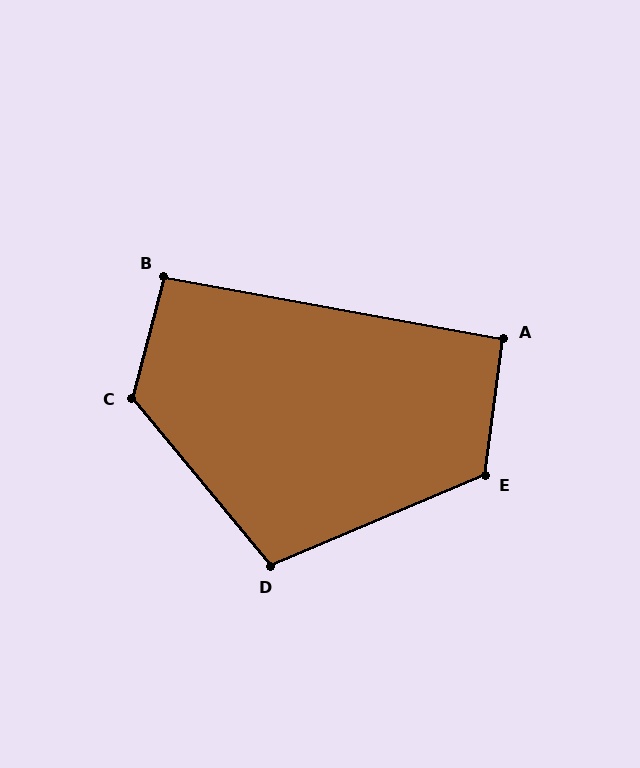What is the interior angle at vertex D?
Approximately 107 degrees (obtuse).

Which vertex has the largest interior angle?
C, at approximately 125 degrees.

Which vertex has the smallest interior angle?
A, at approximately 93 degrees.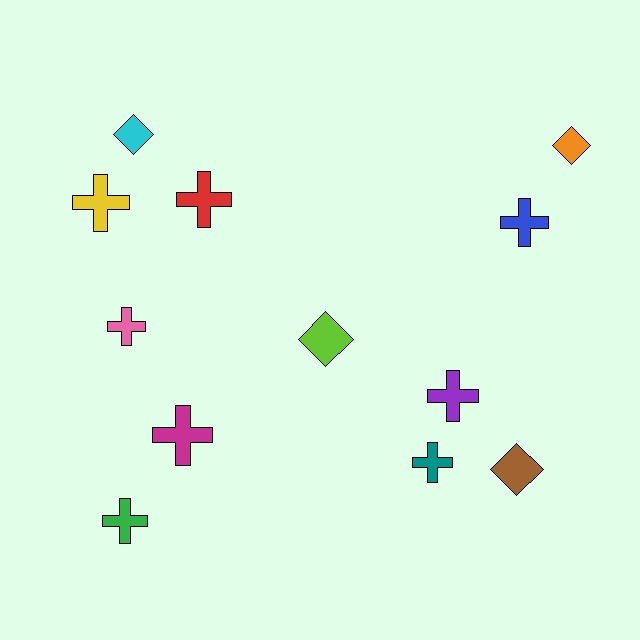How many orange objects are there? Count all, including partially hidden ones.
There is 1 orange object.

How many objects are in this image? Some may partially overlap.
There are 12 objects.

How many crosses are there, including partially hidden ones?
There are 8 crosses.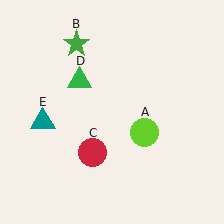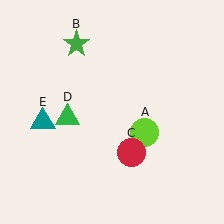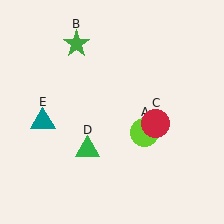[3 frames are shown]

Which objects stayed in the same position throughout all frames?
Lime circle (object A) and green star (object B) and teal triangle (object E) remained stationary.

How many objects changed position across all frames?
2 objects changed position: red circle (object C), green triangle (object D).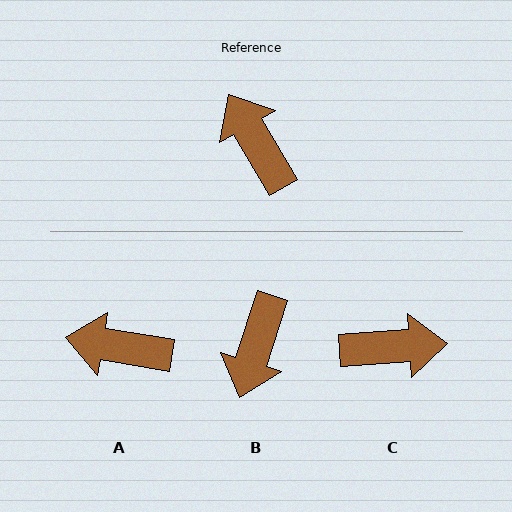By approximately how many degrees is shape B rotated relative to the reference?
Approximately 132 degrees counter-clockwise.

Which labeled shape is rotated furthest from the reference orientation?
B, about 132 degrees away.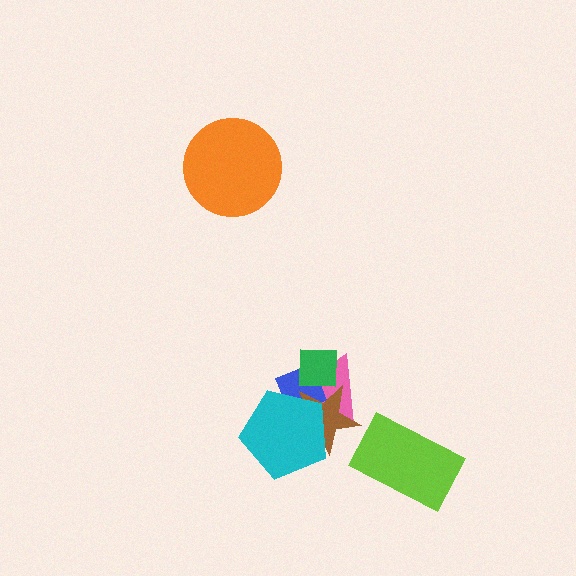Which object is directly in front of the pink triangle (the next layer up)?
The blue diamond is directly in front of the pink triangle.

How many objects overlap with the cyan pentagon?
3 objects overlap with the cyan pentagon.